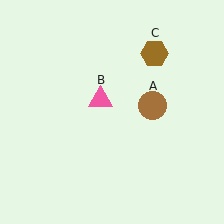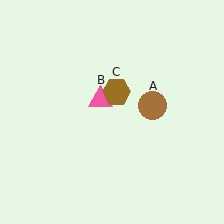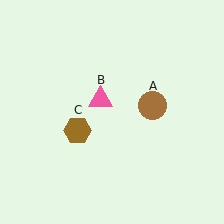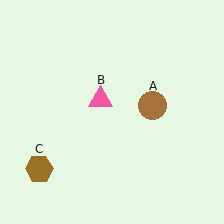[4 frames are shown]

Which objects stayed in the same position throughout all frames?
Brown circle (object A) and pink triangle (object B) remained stationary.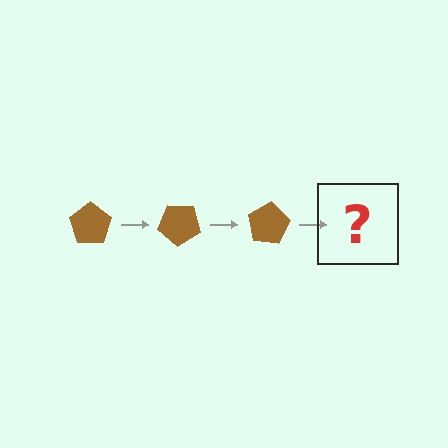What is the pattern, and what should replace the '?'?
The pattern is that the pentagon rotates 40 degrees each step. The '?' should be a brown pentagon rotated 120 degrees.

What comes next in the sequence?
The next element should be a brown pentagon rotated 120 degrees.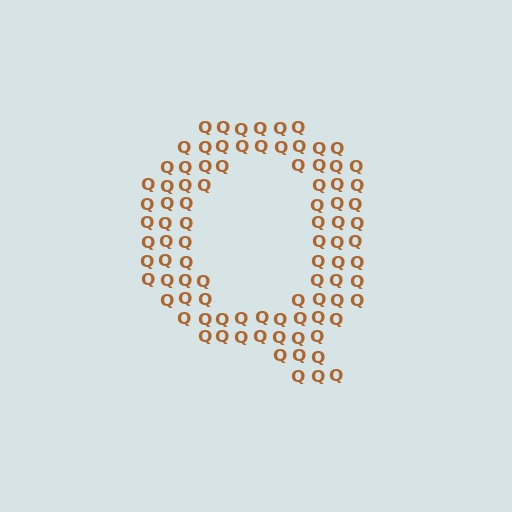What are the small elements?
The small elements are letter Q's.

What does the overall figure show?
The overall figure shows the letter Q.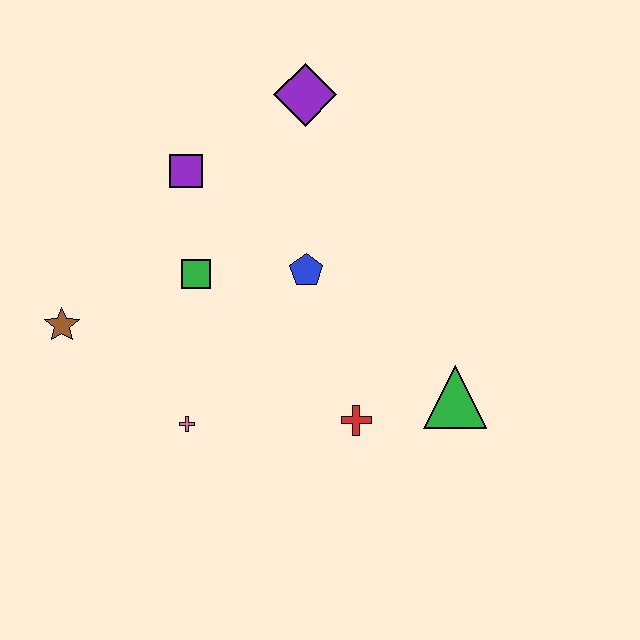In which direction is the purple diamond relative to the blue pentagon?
The purple diamond is above the blue pentagon.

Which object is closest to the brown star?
The green square is closest to the brown star.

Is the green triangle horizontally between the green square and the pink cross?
No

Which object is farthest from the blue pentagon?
The brown star is farthest from the blue pentagon.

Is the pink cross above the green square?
No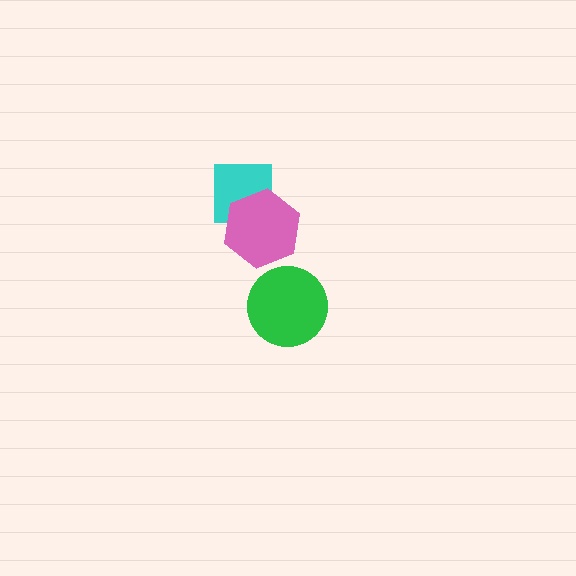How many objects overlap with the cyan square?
1 object overlaps with the cyan square.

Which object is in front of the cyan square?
The pink hexagon is in front of the cyan square.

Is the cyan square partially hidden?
Yes, it is partially covered by another shape.